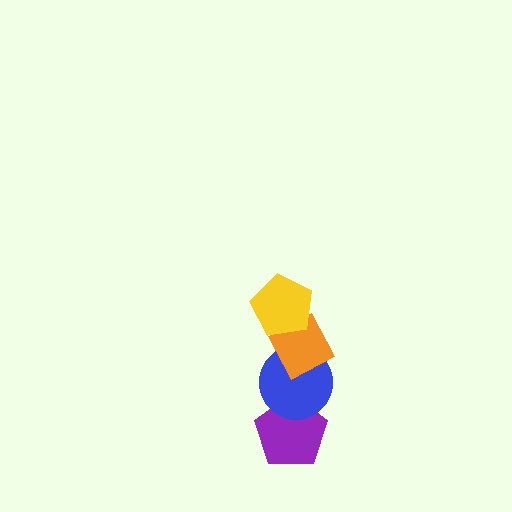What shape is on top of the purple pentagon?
The blue circle is on top of the purple pentagon.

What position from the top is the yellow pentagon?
The yellow pentagon is 1st from the top.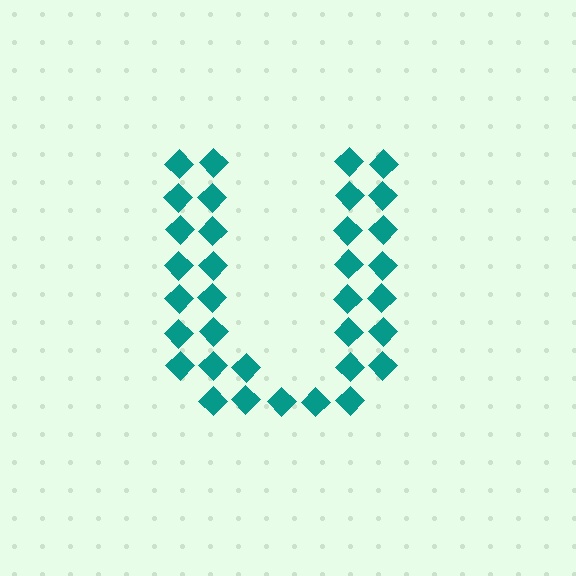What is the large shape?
The large shape is the letter U.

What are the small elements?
The small elements are diamonds.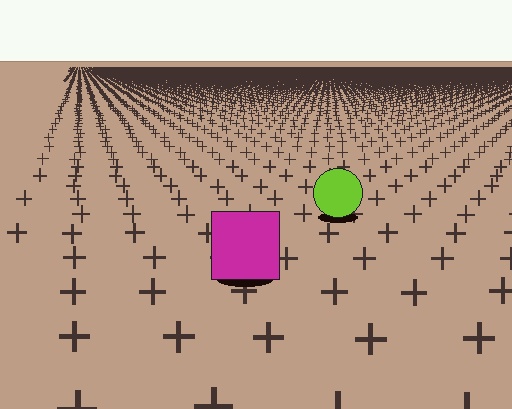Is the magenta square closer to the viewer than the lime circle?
Yes. The magenta square is closer — you can tell from the texture gradient: the ground texture is coarser near it.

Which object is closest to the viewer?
The magenta square is closest. The texture marks near it are larger and more spread out.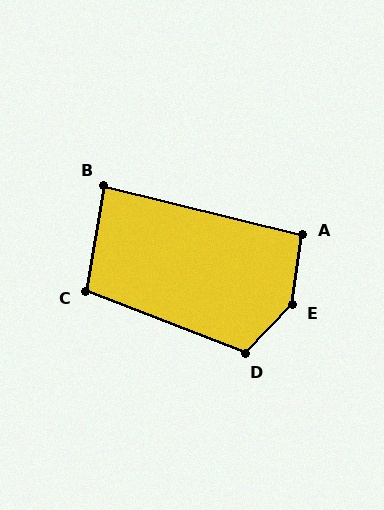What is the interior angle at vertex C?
Approximately 102 degrees (obtuse).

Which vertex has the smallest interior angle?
B, at approximately 86 degrees.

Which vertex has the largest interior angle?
E, at approximately 144 degrees.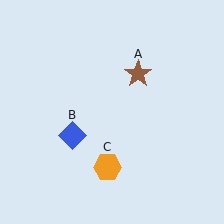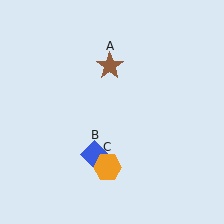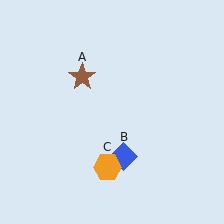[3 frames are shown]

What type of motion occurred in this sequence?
The brown star (object A), blue diamond (object B) rotated counterclockwise around the center of the scene.